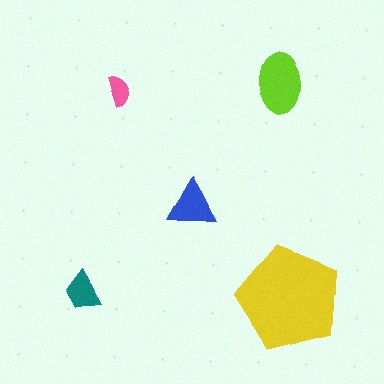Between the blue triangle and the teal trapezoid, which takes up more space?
The blue triangle.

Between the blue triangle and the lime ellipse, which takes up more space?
The lime ellipse.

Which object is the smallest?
The pink semicircle.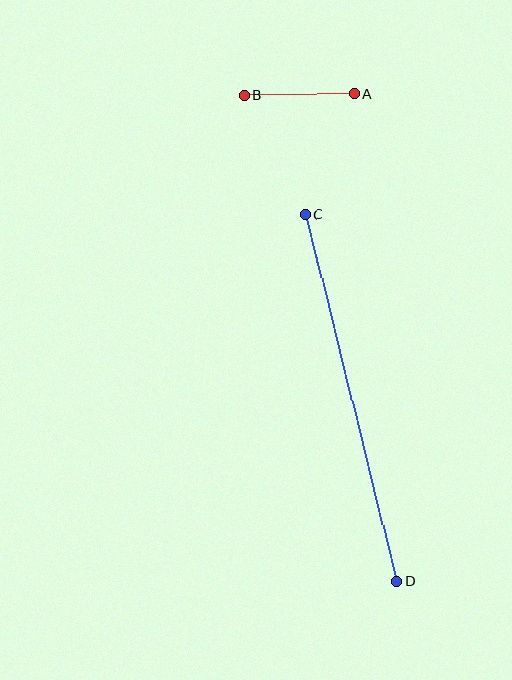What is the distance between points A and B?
The distance is approximately 110 pixels.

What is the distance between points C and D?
The distance is approximately 378 pixels.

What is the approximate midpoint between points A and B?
The midpoint is at approximately (299, 95) pixels.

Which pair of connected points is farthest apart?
Points C and D are farthest apart.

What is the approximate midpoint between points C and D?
The midpoint is at approximately (351, 398) pixels.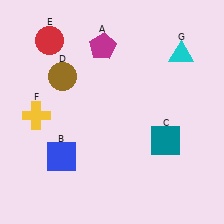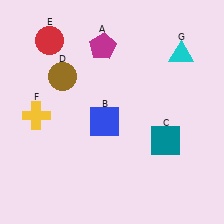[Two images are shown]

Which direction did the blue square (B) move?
The blue square (B) moved right.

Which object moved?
The blue square (B) moved right.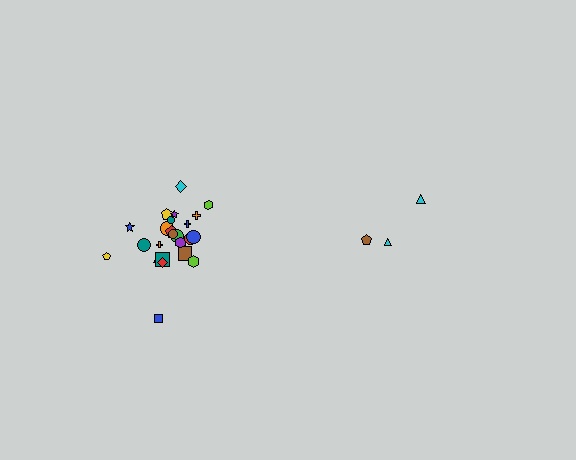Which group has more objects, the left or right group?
The left group.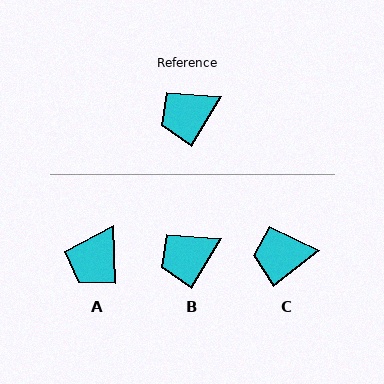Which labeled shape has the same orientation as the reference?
B.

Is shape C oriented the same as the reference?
No, it is off by about 21 degrees.